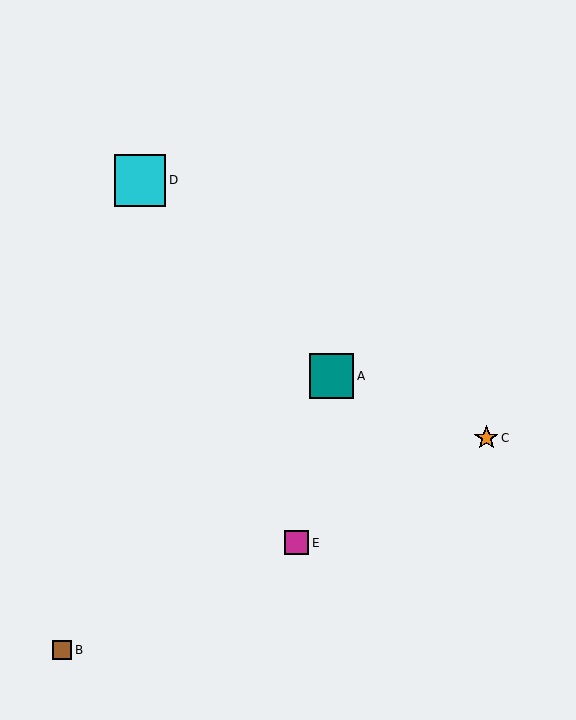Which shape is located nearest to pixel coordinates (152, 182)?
The cyan square (labeled D) at (140, 180) is nearest to that location.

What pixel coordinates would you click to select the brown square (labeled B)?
Click at (62, 650) to select the brown square B.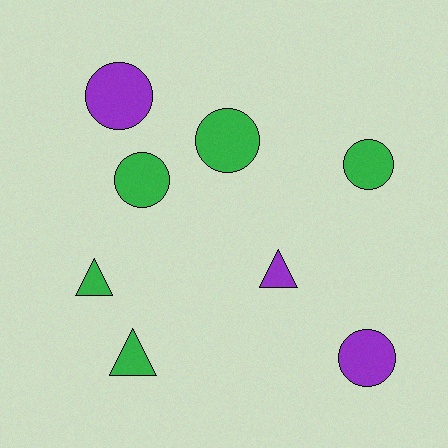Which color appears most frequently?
Green, with 5 objects.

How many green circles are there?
There are 3 green circles.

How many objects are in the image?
There are 8 objects.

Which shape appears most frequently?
Circle, with 5 objects.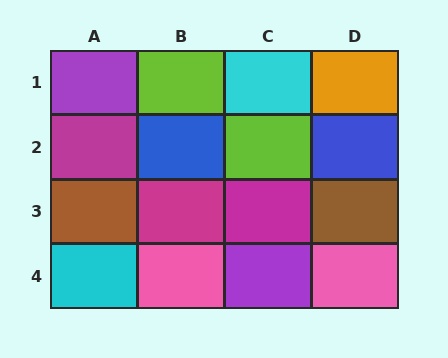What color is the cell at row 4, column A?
Cyan.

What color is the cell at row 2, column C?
Lime.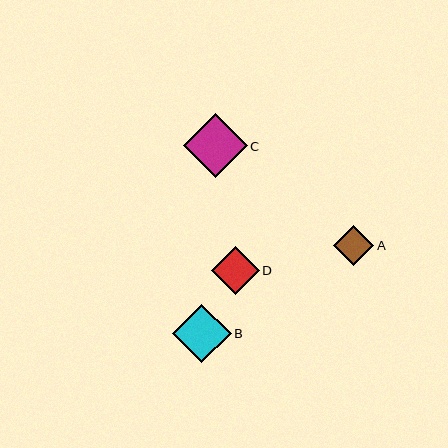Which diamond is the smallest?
Diamond A is the smallest with a size of approximately 41 pixels.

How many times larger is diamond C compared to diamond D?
Diamond C is approximately 1.3 times the size of diamond D.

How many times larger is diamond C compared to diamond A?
Diamond C is approximately 1.6 times the size of diamond A.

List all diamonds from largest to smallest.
From largest to smallest: C, B, D, A.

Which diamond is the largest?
Diamond C is the largest with a size of approximately 64 pixels.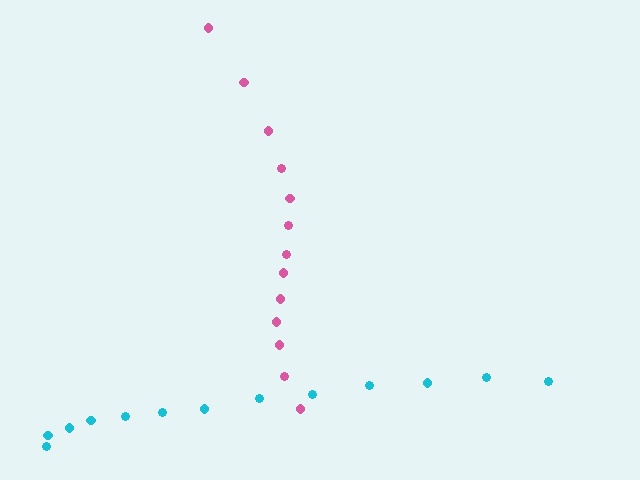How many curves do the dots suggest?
There are 2 distinct paths.